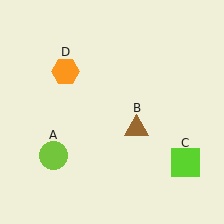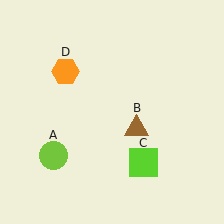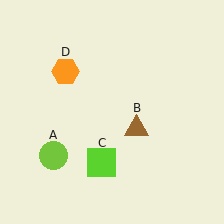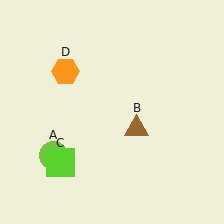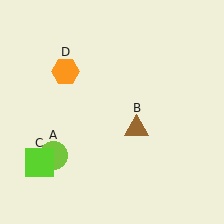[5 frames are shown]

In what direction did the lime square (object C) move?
The lime square (object C) moved left.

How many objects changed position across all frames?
1 object changed position: lime square (object C).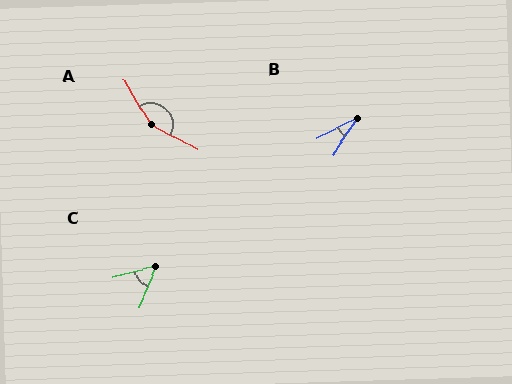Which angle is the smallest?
B, at approximately 30 degrees.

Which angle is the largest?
A, at approximately 148 degrees.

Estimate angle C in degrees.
Approximately 53 degrees.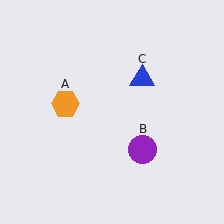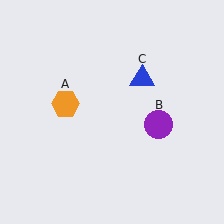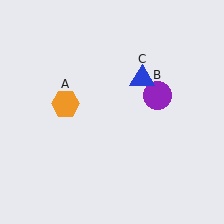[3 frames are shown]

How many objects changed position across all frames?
1 object changed position: purple circle (object B).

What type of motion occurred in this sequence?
The purple circle (object B) rotated counterclockwise around the center of the scene.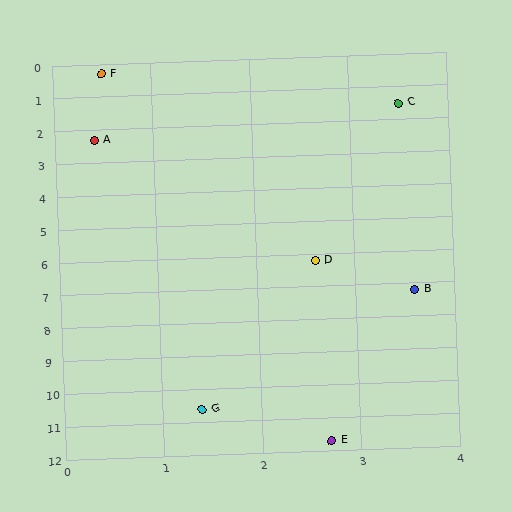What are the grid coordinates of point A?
Point A is at approximately (0.4, 2.3).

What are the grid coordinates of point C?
Point C is at approximately (3.5, 1.5).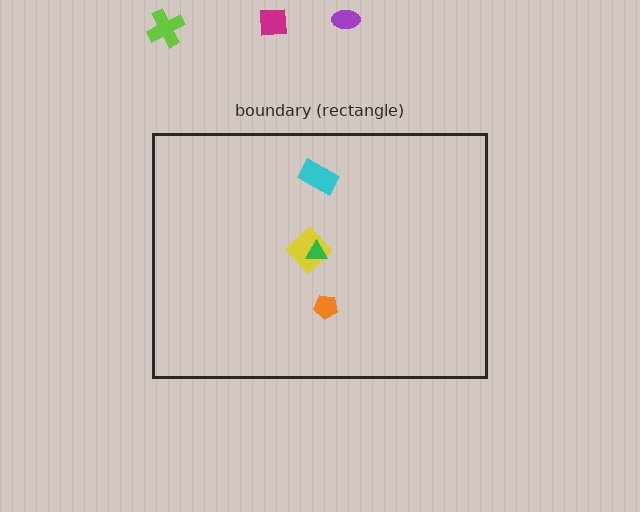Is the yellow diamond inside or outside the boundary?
Inside.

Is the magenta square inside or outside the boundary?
Outside.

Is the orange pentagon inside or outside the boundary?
Inside.